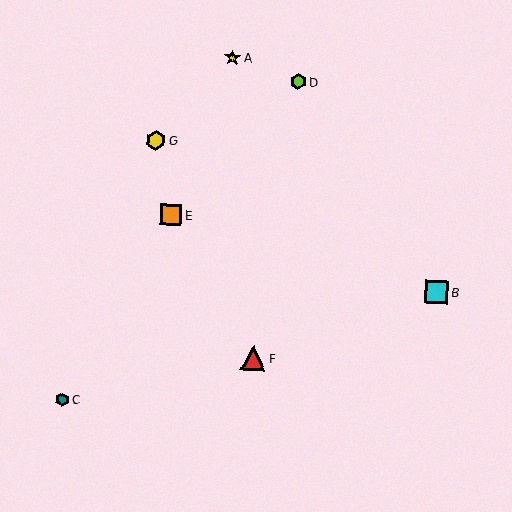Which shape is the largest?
The red triangle (labeled F) is the largest.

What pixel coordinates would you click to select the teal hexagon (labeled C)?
Click at (62, 399) to select the teal hexagon C.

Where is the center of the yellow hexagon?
The center of the yellow hexagon is at (156, 140).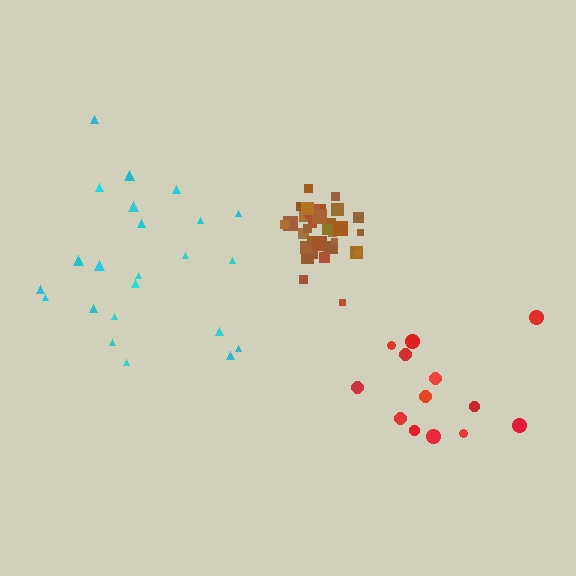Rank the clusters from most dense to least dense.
brown, cyan, red.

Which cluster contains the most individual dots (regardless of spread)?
Brown (35).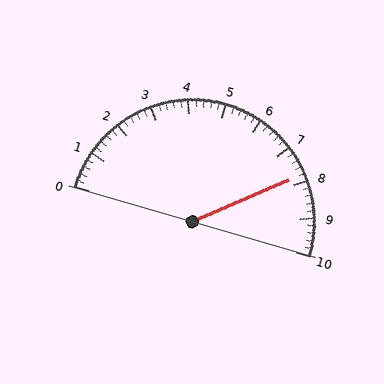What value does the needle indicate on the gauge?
The needle indicates approximately 7.8.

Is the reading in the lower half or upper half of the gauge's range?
The reading is in the upper half of the range (0 to 10).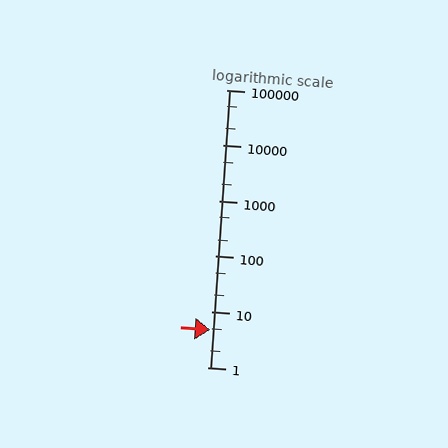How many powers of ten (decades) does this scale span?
The scale spans 5 decades, from 1 to 100000.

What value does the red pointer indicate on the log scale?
The pointer indicates approximately 4.8.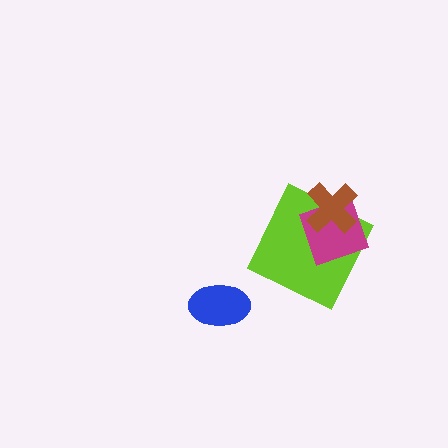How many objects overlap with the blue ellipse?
0 objects overlap with the blue ellipse.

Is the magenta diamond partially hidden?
Yes, it is partially covered by another shape.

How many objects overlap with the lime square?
2 objects overlap with the lime square.